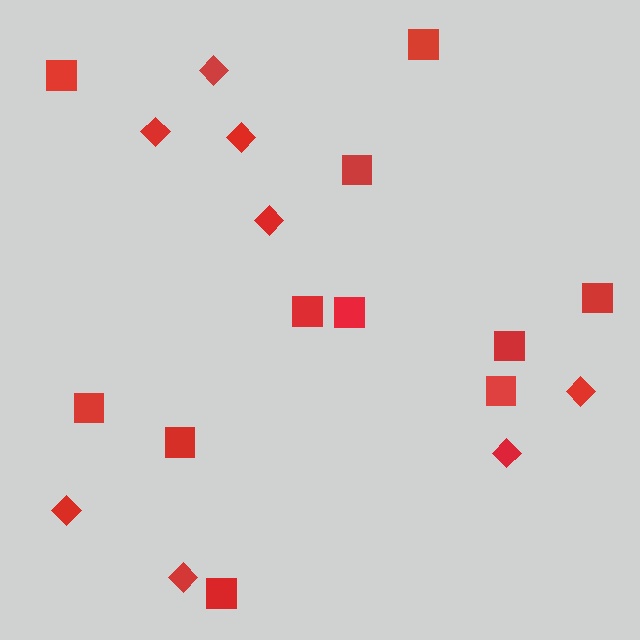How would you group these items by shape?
There are 2 groups: one group of diamonds (8) and one group of squares (11).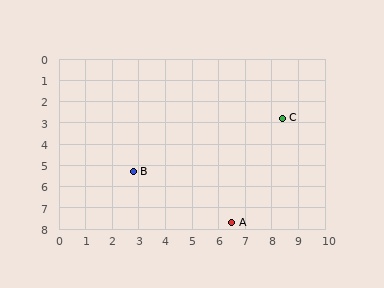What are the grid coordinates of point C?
Point C is at approximately (8.4, 2.8).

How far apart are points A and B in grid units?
Points A and B are about 4.4 grid units apart.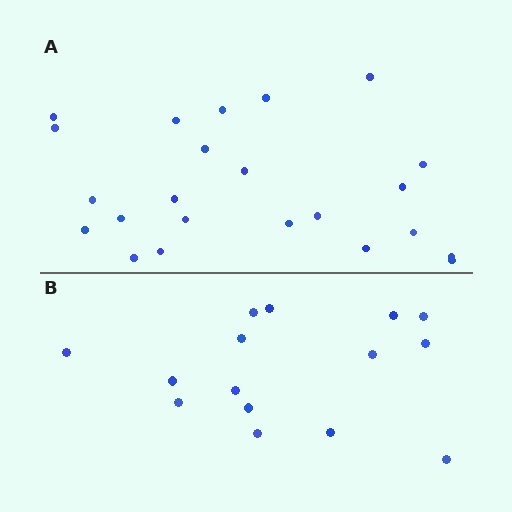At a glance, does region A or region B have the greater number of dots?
Region A (the top region) has more dots.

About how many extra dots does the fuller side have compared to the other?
Region A has roughly 8 or so more dots than region B.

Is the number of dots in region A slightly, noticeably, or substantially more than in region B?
Region A has substantially more. The ratio is roughly 1.5 to 1.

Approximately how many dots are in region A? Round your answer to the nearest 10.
About 20 dots. (The exact count is 23, which rounds to 20.)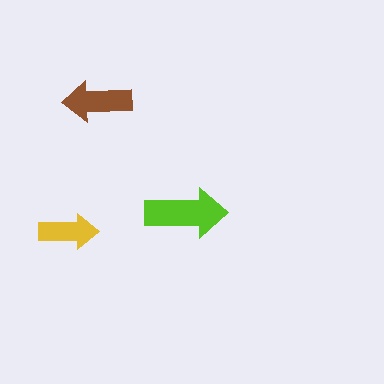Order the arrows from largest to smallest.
the lime one, the brown one, the yellow one.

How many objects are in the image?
There are 3 objects in the image.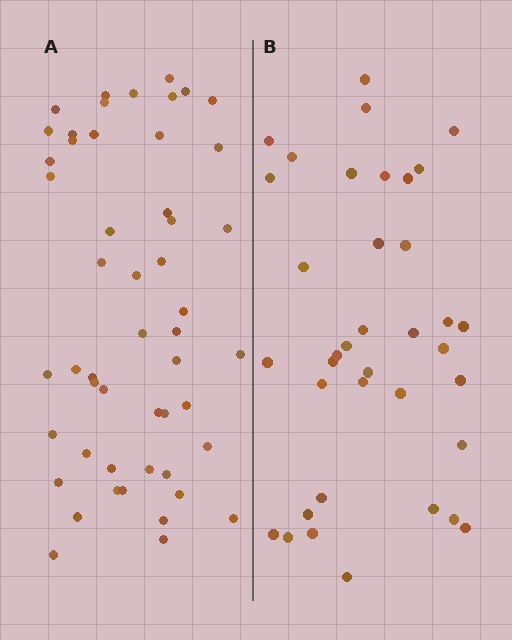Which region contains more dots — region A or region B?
Region A (the left region) has more dots.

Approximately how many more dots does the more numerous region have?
Region A has approximately 15 more dots than region B.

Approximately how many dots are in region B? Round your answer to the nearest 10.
About 40 dots. (The exact count is 37, which rounds to 40.)